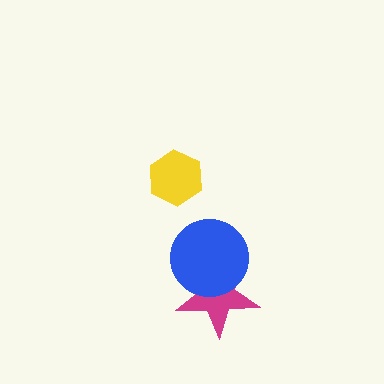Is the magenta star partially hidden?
Yes, it is partially covered by another shape.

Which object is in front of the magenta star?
The blue circle is in front of the magenta star.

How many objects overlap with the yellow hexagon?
0 objects overlap with the yellow hexagon.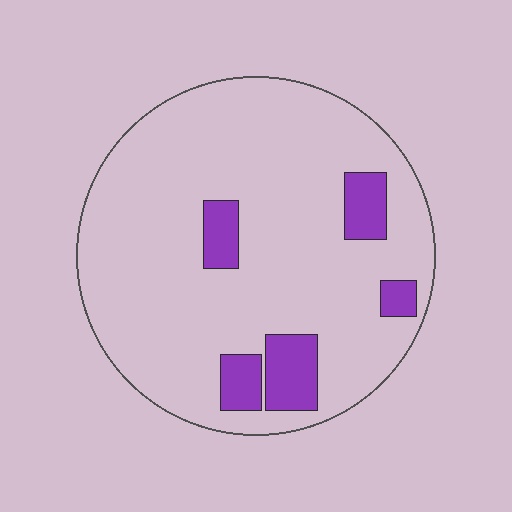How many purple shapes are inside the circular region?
5.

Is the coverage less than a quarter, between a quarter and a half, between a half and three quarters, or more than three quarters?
Less than a quarter.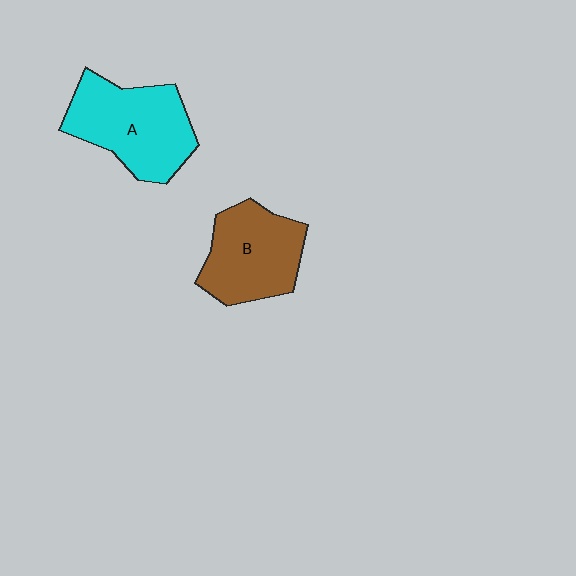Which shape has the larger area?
Shape A (cyan).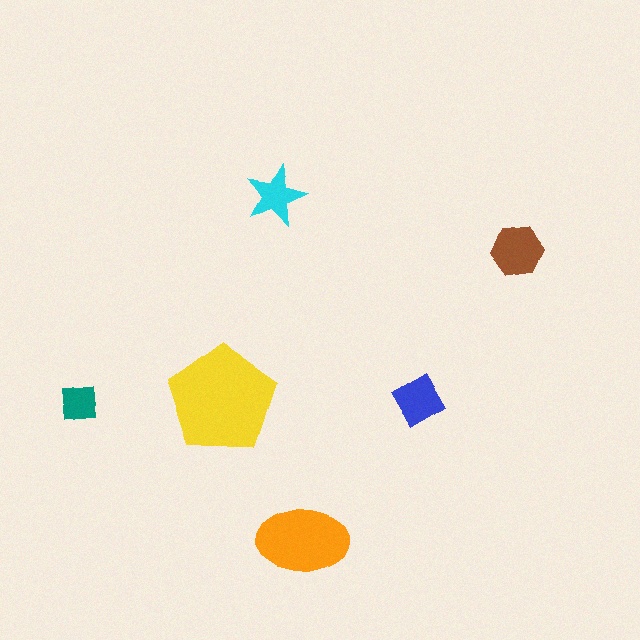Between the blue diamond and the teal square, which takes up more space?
The blue diamond.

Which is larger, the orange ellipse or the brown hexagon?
The orange ellipse.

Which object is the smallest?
The teal square.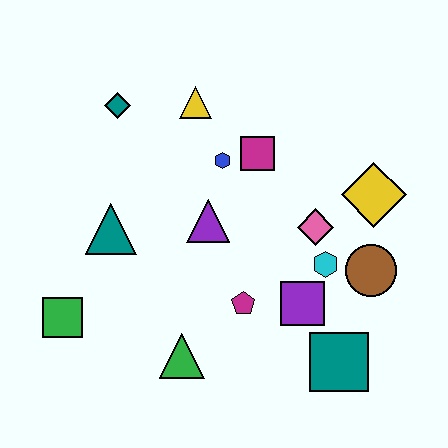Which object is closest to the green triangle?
The magenta pentagon is closest to the green triangle.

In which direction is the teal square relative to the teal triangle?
The teal square is to the right of the teal triangle.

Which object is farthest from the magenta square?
The green square is farthest from the magenta square.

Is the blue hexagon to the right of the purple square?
No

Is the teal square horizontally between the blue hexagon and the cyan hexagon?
No